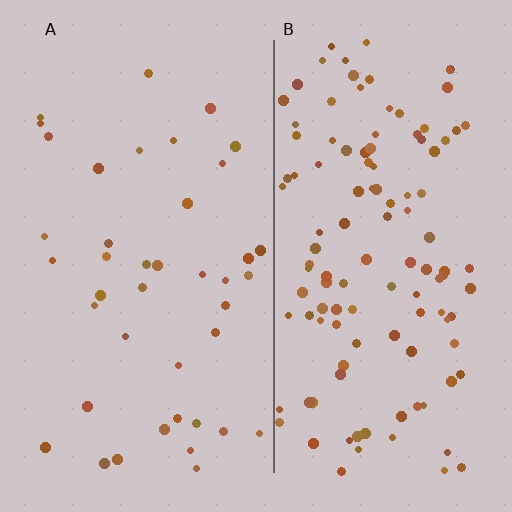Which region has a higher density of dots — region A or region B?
B (the right).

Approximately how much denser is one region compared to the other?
Approximately 2.9× — region B over region A.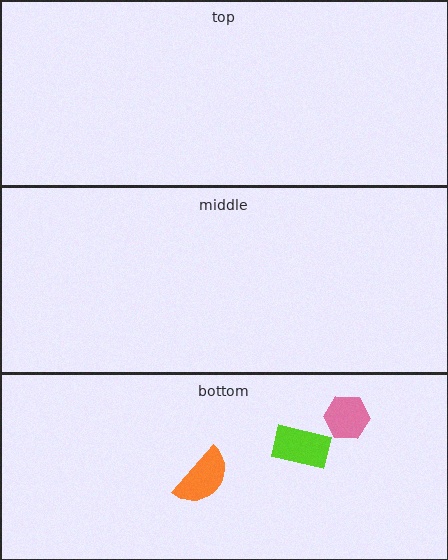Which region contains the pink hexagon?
The bottom region.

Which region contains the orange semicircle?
The bottom region.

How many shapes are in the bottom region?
3.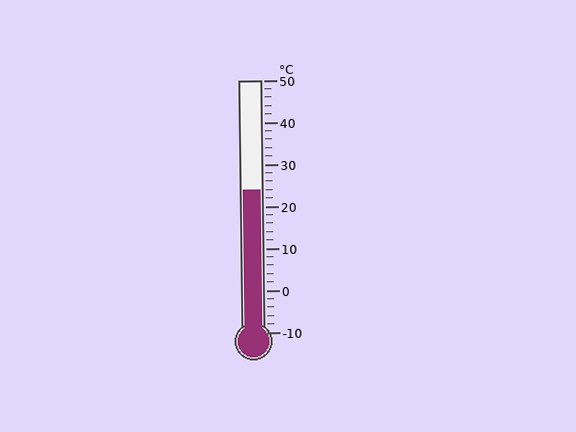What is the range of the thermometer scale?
The thermometer scale ranges from -10°C to 50°C.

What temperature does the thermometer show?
The thermometer shows approximately 24°C.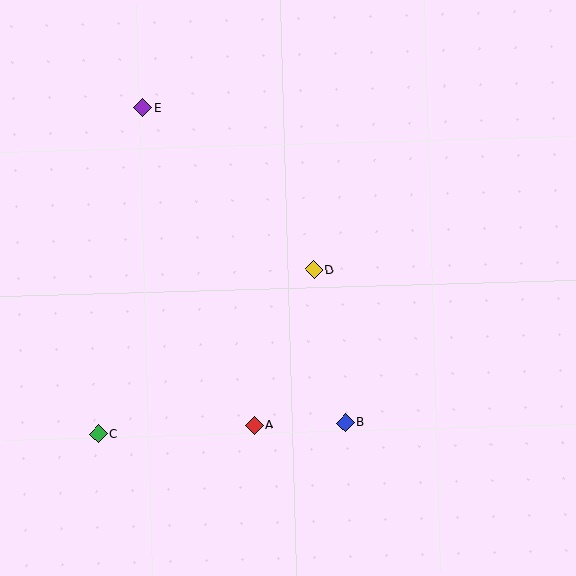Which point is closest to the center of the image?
Point D at (314, 270) is closest to the center.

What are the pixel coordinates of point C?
Point C is at (98, 434).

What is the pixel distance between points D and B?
The distance between D and B is 156 pixels.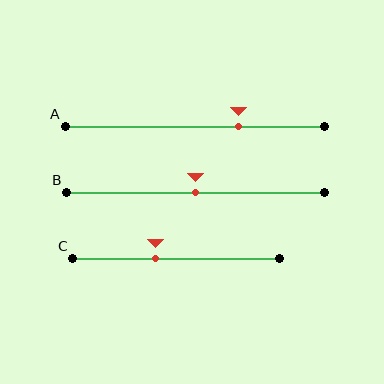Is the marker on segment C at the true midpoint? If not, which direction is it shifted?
No, the marker on segment C is shifted to the left by about 10% of the segment length.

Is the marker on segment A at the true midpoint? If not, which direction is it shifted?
No, the marker on segment A is shifted to the right by about 17% of the segment length.